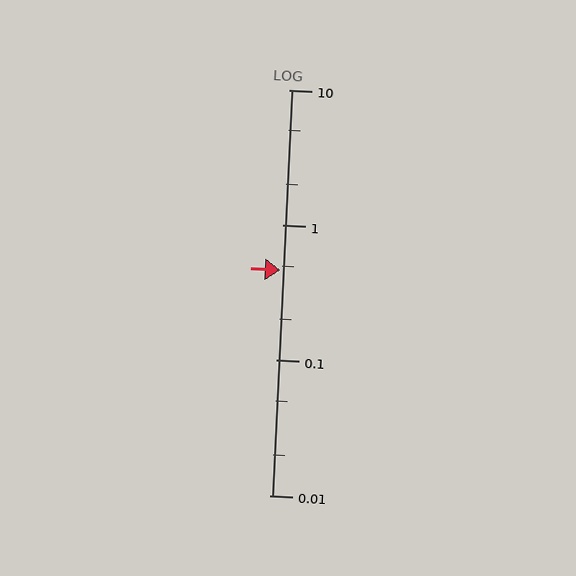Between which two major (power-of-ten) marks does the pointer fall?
The pointer is between 0.1 and 1.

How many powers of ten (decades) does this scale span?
The scale spans 3 decades, from 0.01 to 10.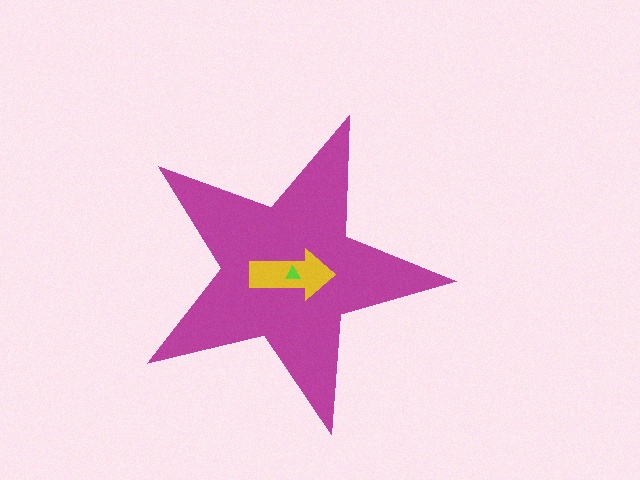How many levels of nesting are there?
3.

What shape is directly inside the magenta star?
The yellow arrow.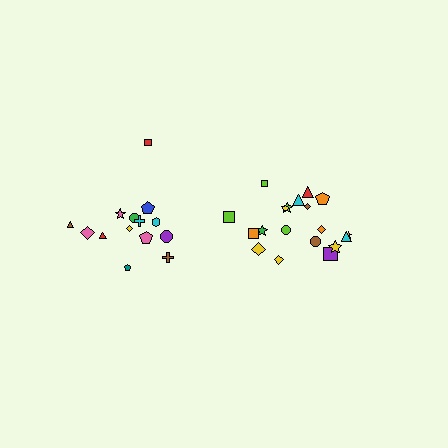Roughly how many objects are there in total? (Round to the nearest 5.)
Roughly 35 objects in total.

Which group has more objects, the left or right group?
The right group.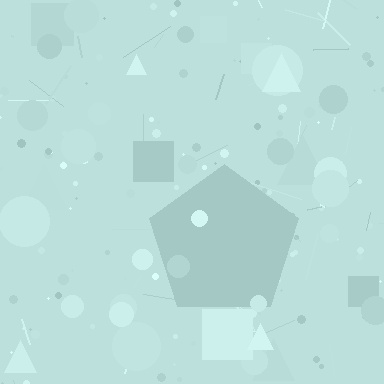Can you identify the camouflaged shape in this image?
The camouflaged shape is a pentagon.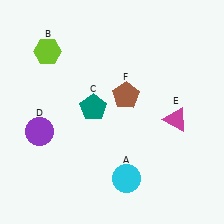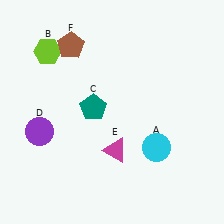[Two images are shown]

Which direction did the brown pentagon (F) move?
The brown pentagon (F) moved left.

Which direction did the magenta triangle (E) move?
The magenta triangle (E) moved left.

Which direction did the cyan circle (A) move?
The cyan circle (A) moved up.